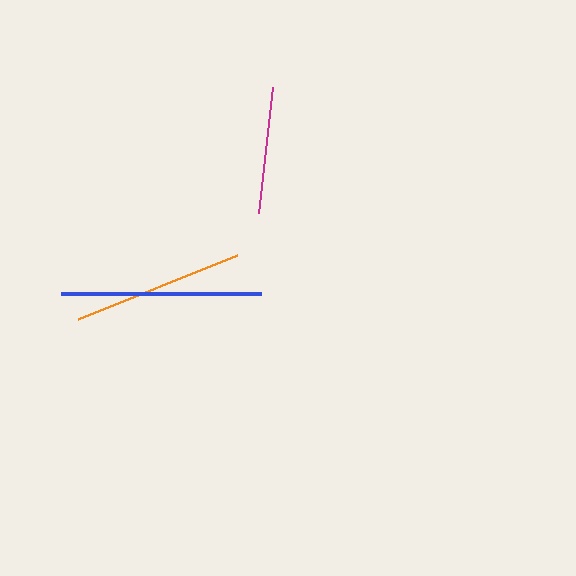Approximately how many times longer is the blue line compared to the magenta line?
The blue line is approximately 1.6 times the length of the magenta line.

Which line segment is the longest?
The blue line is the longest at approximately 200 pixels.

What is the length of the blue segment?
The blue segment is approximately 200 pixels long.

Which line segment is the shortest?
The magenta line is the shortest at approximately 127 pixels.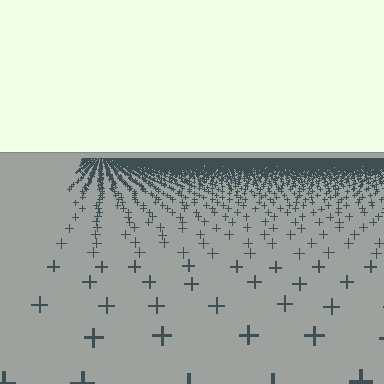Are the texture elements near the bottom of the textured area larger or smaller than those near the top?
Larger. Near the bottom, elements are closer to the viewer and appear at a bigger on-screen size.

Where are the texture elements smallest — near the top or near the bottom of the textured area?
Near the top.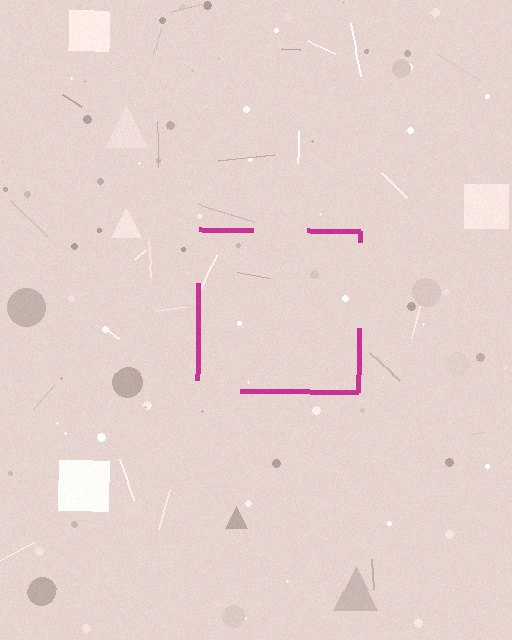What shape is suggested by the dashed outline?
The dashed outline suggests a square.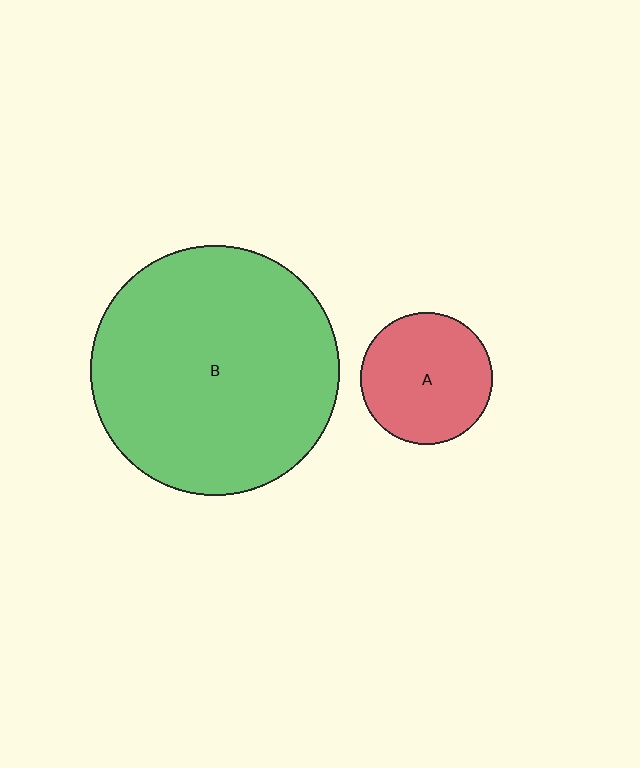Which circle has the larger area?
Circle B (green).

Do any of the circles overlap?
No, none of the circles overlap.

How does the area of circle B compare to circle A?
Approximately 3.6 times.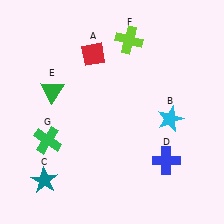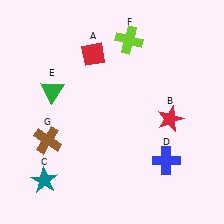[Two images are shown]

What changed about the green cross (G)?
In Image 1, G is green. In Image 2, it changed to brown.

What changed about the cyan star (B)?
In Image 1, B is cyan. In Image 2, it changed to red.